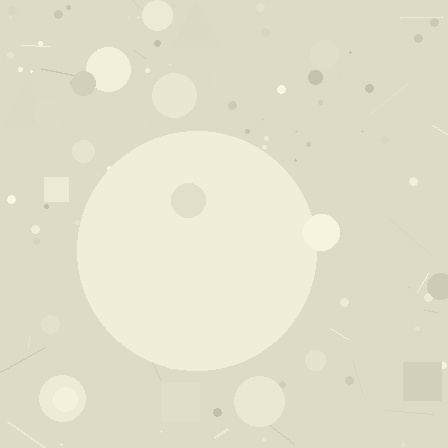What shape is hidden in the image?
A circle is hidden in the image.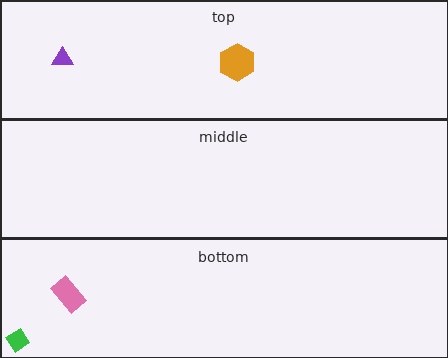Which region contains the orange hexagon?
The top region.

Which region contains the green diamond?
The bottom region.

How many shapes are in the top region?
2.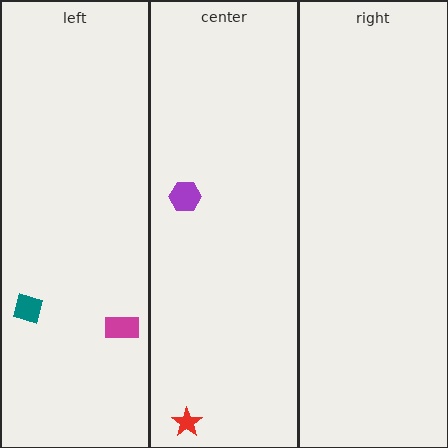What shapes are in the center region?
The red star, the purple hexagon.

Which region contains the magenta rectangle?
The left region.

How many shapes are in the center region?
2.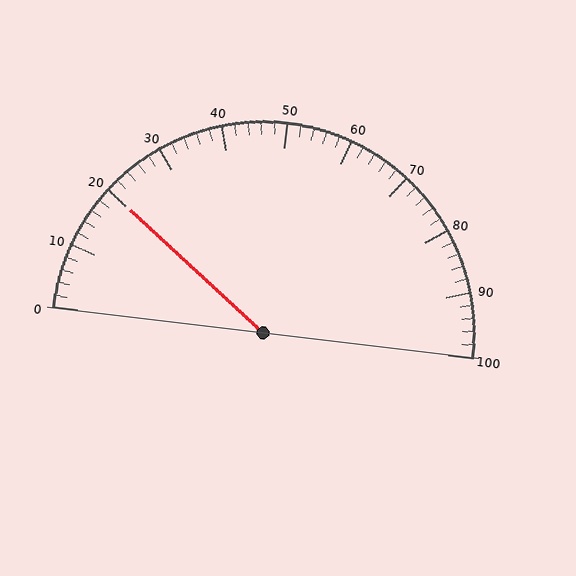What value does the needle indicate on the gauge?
The needle indicates approximately 20.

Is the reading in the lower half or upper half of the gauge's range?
The reading is in the lower half of the range (0 to 100).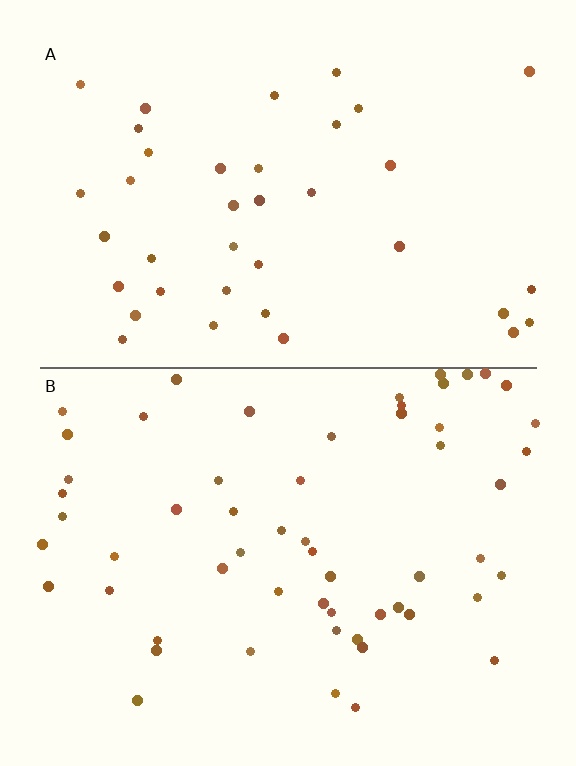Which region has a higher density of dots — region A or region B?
B (the bottom).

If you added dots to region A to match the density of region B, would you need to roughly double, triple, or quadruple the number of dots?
Approximately double.